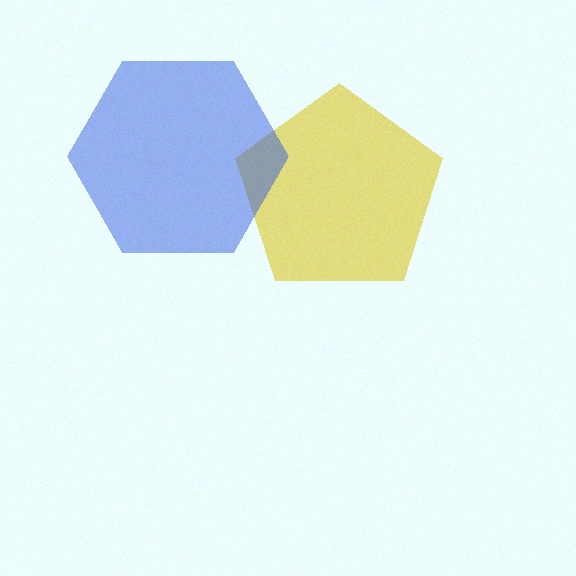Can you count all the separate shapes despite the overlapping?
Yes, there are 2 separate shapes.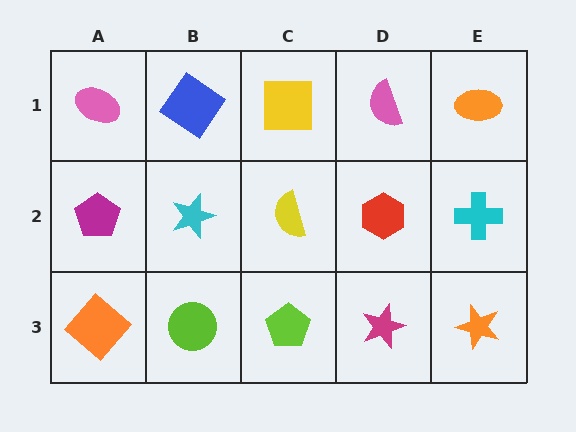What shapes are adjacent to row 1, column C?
A yellow semicircle (row 2, column C), a blue diamond (row 1, column B), a pink semicircle (row 1, column D).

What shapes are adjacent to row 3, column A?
A magenta pentagon (row 2, column A), a lime circle (row 3, column B).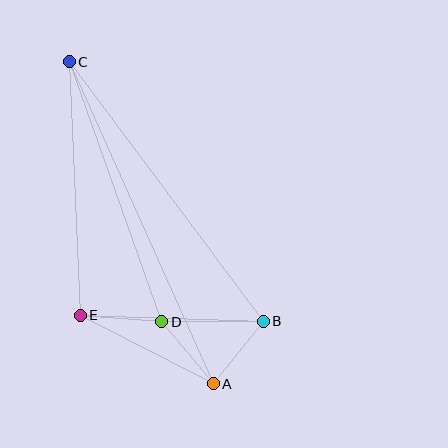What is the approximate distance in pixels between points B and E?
The distance between B and E is approximately 183 pixels.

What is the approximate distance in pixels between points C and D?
The distance between C and D is approximately 276 pixels.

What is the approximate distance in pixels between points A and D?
The distance between A and D is approximately 81 pixels.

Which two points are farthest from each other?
Points A and C are farthest from each other.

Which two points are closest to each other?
Points A and B are closest to each other.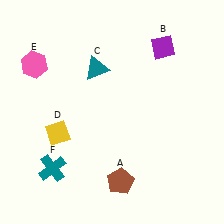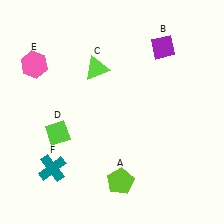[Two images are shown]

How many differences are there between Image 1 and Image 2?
There are 3 differences between the two images.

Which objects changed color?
A changed from brown to lime. C changed from teal to lime. D changed from yellow to lime.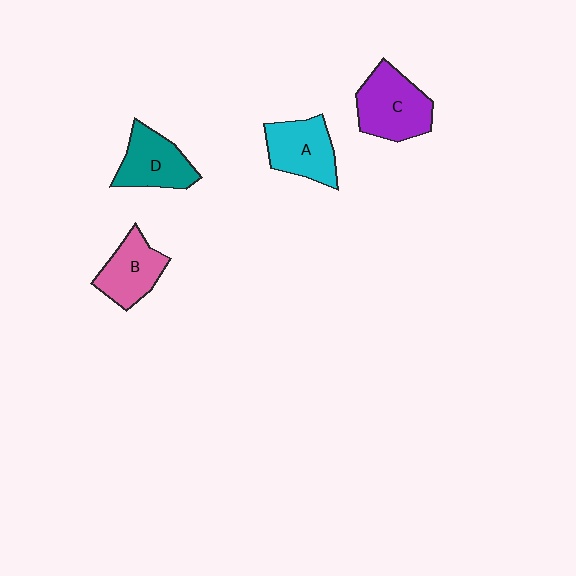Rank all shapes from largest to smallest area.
From largest to smallest: C (purple), A (cyan), D (teal), B (pink).